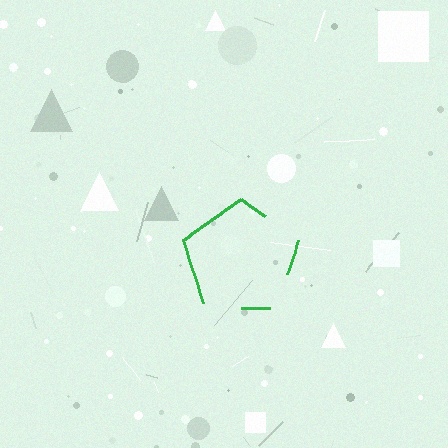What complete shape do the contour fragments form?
The contour fragments form a pentagon.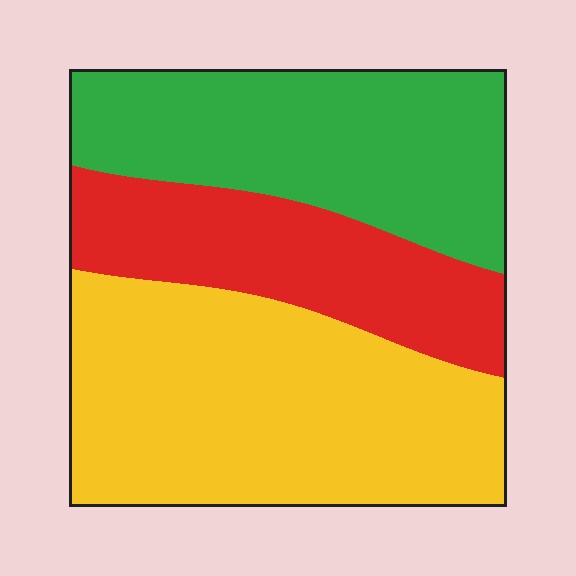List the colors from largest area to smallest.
From largest to smallest: yellow, green, red.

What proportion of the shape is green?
Green takes up about one third (1/3) of the shape.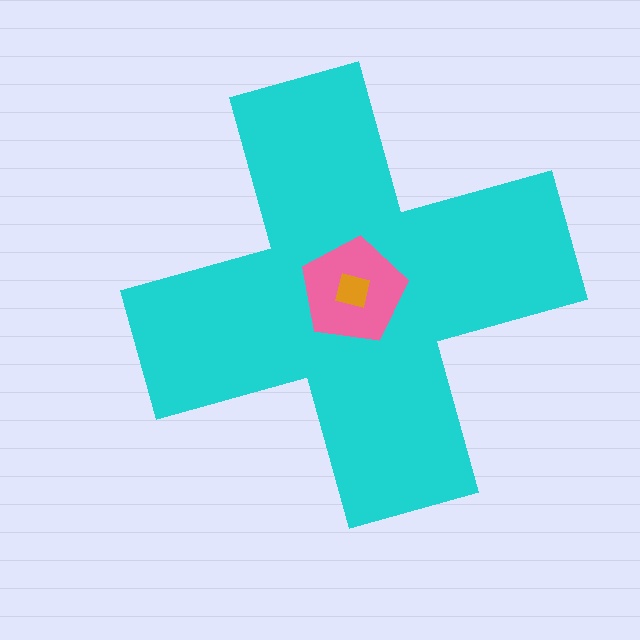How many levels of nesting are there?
3.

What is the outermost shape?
The cyan cross.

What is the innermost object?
The orange square.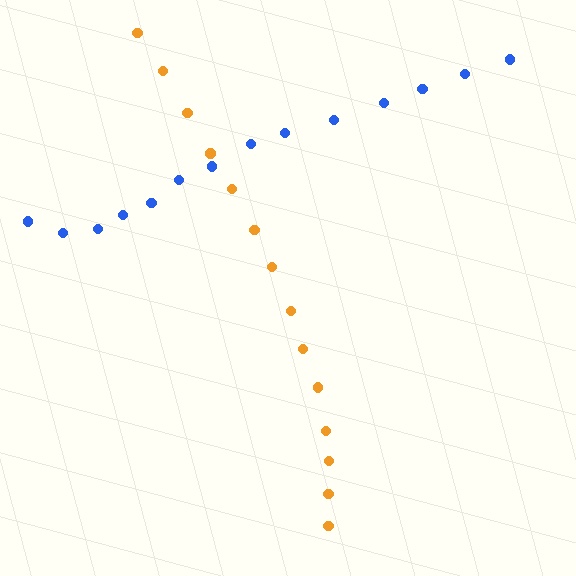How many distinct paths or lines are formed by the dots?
There are 2 distinct paths.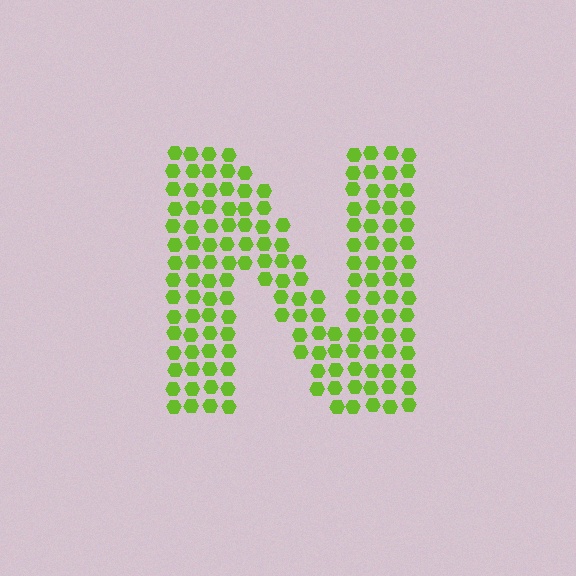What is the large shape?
The large shape is the letter N.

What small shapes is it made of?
It is made of small hexagons.